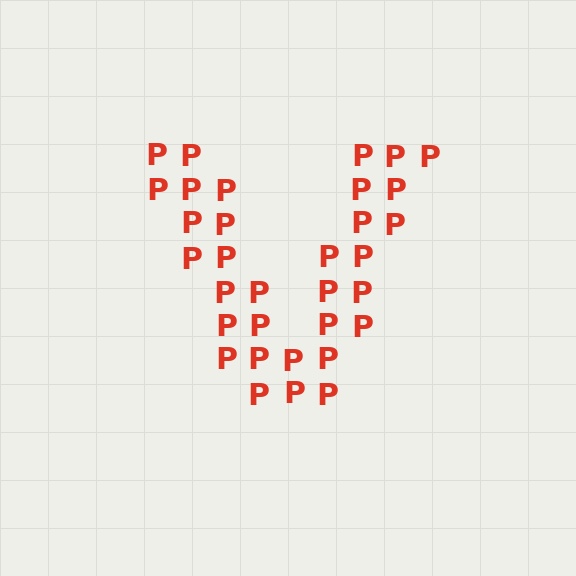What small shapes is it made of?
It is made of small letter P's.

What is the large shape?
The large shape is the letter V.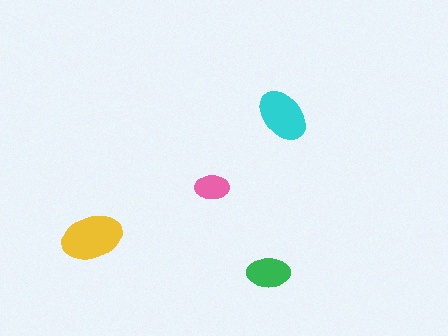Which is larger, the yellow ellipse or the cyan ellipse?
The yellow one.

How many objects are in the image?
There are 4 objects in the image.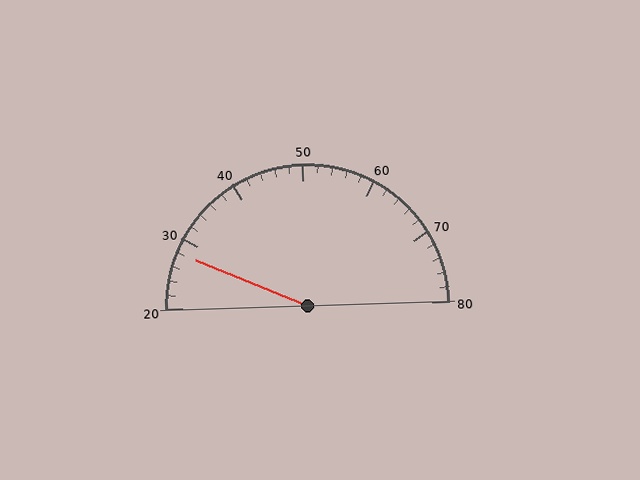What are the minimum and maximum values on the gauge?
The gauge ranges from 20 to 80.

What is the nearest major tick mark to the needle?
The nearest major tick mark is 30.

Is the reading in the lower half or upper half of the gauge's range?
The reading is in the lower half of the range (20 to 80).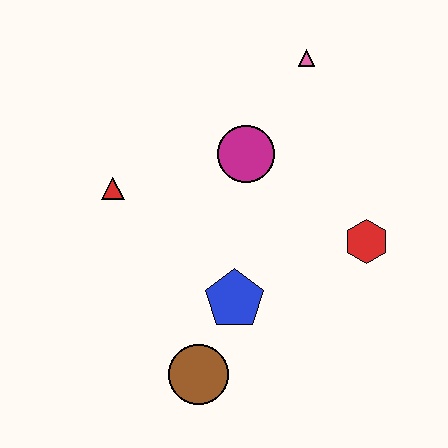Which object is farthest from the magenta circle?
The brown circle is farthest from the magenta circle.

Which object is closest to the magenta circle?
The pink triangle is closest to the magenta circle.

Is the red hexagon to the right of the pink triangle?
Yes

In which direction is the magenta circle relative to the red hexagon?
The magenta circle is to the left of the red hexagon.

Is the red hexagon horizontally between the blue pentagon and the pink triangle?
No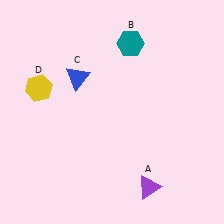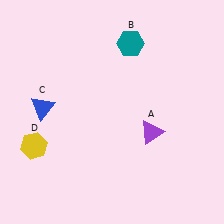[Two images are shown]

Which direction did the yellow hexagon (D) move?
The yellow hexagon (D) moved down.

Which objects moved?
The objects that moved are: the purple triangle (A), the blue triangle (C), the yellow hexagon (D).